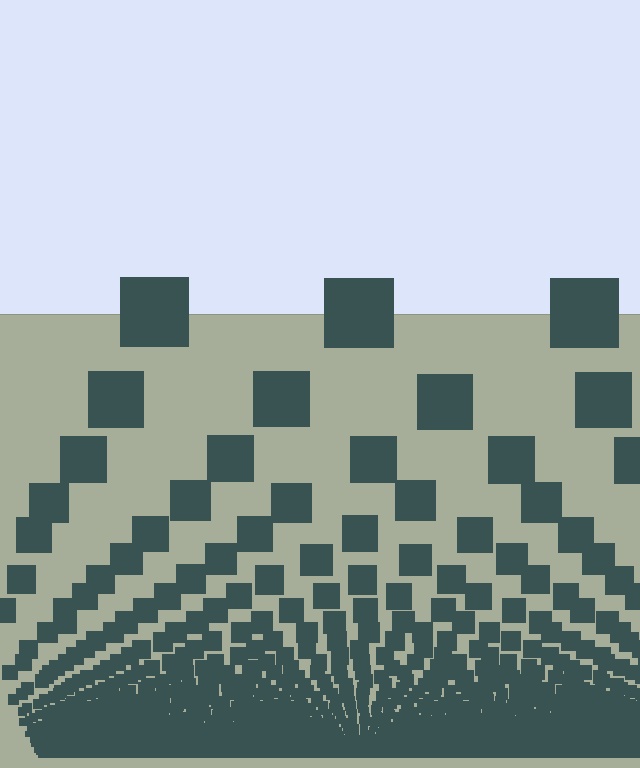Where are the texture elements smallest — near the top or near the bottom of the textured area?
Near the bottom.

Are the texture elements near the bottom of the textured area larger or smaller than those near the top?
Smaller. The gradient is inverted — elements near the bottom are smaller and denser.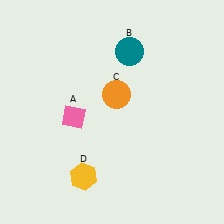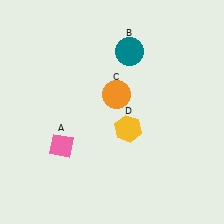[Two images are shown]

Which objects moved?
The objects that moved are: the pink diamond (A), the yellow hexagon (D).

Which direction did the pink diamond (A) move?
The pink diamond (A) moved down.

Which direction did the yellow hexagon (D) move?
The yellow hexagon (D) moved up.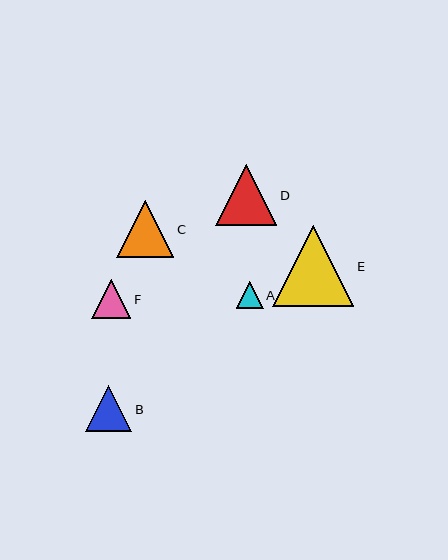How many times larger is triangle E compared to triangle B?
Triangle E is approximately 1.8 times the size of triangle B.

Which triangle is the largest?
Triangle E is the largest with a size of approximately 82 pixels.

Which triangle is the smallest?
Triangle A is the smallest with a size of approximately 27 pixels.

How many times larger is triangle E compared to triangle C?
Triangle E is approximately 1.4 times the size of triangle C.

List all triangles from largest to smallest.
From largest to smallest: E, D, C, B, F, A.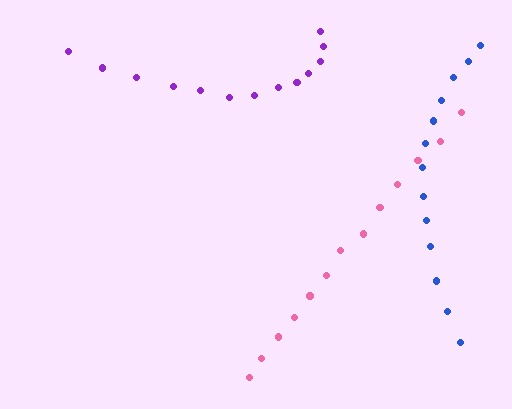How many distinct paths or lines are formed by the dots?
There are 3 distinct paths.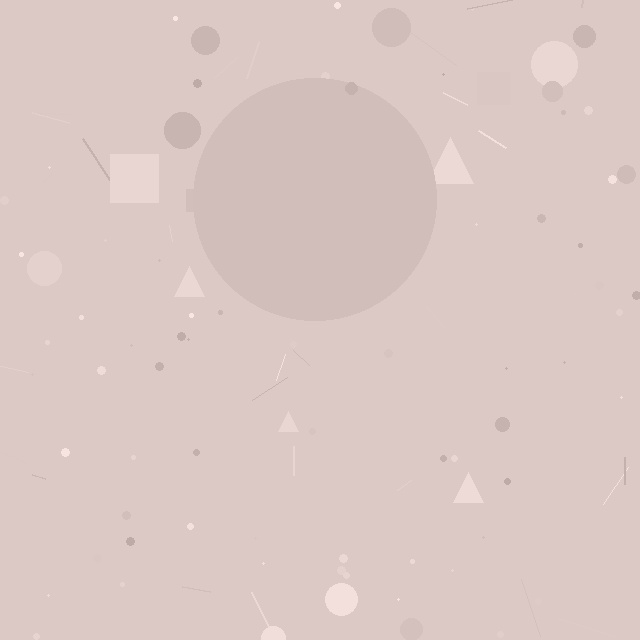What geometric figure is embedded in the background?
A circle is embedded in the background.